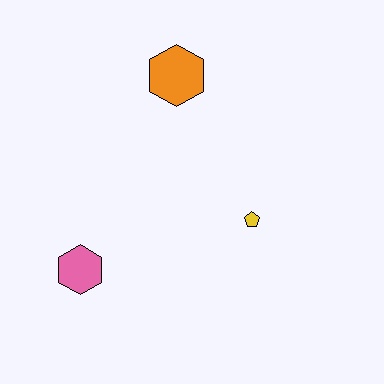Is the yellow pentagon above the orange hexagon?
No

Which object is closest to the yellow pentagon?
The orange hexagon is closest to the yellow pentagon.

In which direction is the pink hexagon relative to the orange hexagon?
The pink hexagon is below the orange hexagon.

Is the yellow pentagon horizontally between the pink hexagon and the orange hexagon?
No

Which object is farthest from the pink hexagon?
The orange hexagon is farthest from the pink hexagon.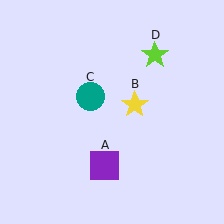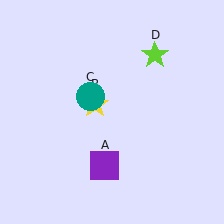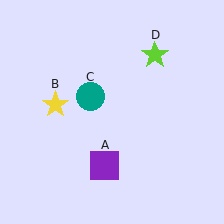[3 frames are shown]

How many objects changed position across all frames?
1 object changed position: yellow star (object B).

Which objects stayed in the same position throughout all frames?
Purple square (object A) and teal circle (object C) and lime star (object D) remained stationary.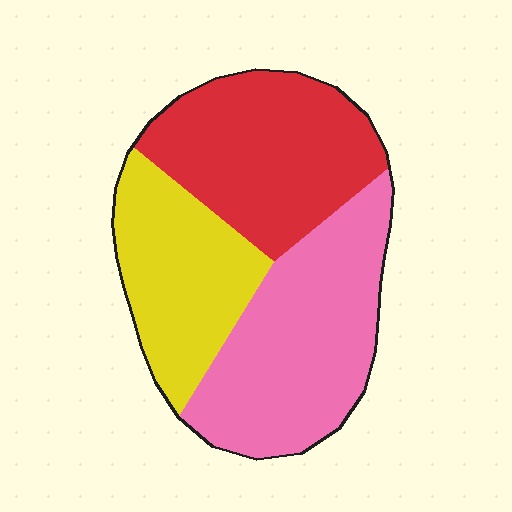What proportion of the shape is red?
Red takes up about one third (1/3) of the shape.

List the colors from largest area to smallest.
From largest to smallest: pink, red, yellow.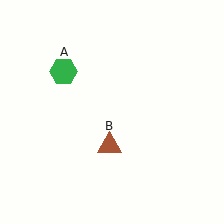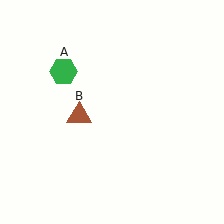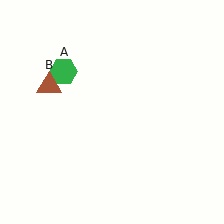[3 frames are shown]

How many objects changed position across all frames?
1 object changed position: brown triangle (object B).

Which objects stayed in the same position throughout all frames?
Green hexagon (object A) remained stationary.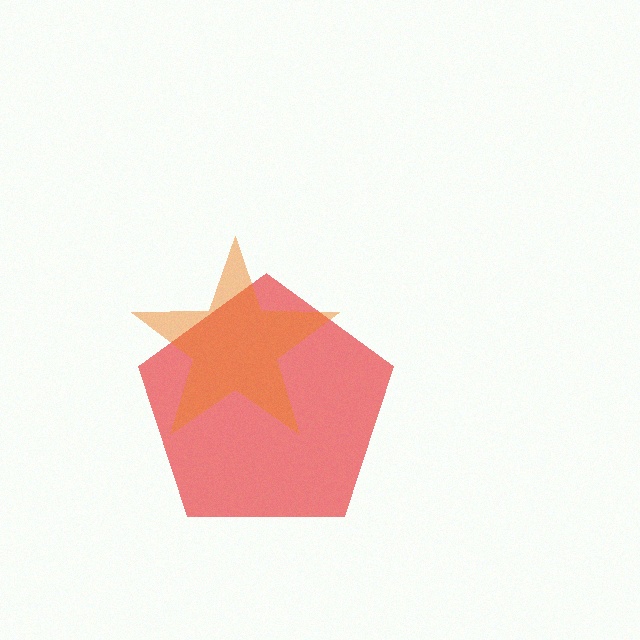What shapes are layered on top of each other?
The layered shapes are: a red pentagon, an orange star.